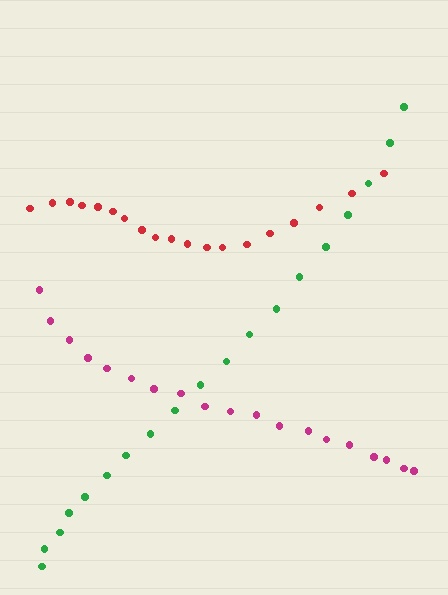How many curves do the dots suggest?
There are 3 distinct paths.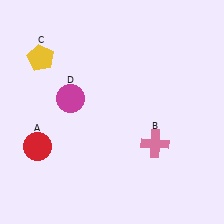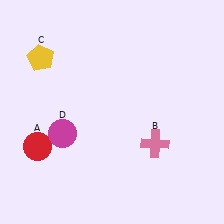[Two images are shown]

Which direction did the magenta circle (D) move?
The magenta circle (D) moved down.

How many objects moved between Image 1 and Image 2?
1 object moved between the two images.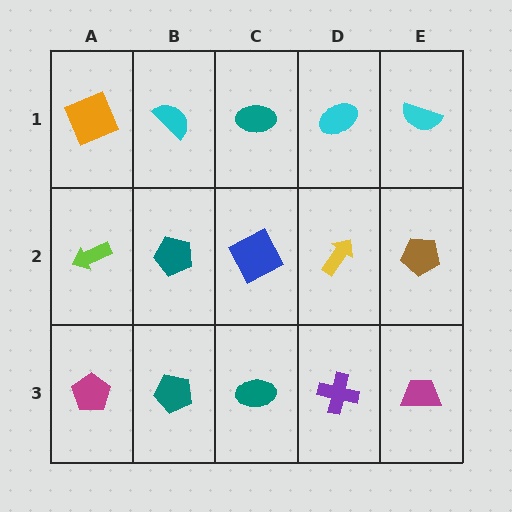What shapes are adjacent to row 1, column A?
A lime arrow (row 2, column A), a cyan semicircle (row 1, column B).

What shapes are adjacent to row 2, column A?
An orange square (row 1, column A), a magenta pentagon (row 3, column A), a teal pentagon (row 2, column B).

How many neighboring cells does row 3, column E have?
2.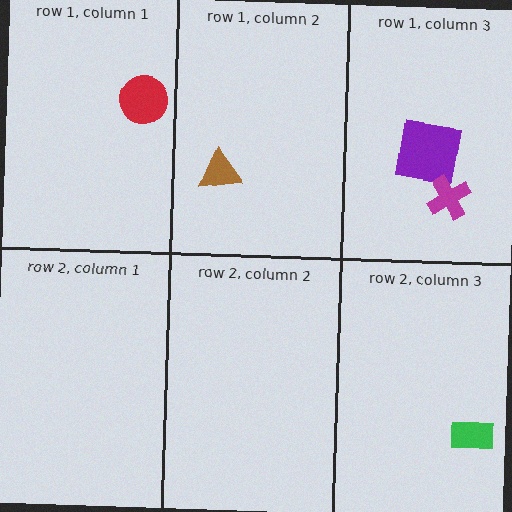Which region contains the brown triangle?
The row 1, column 2 region.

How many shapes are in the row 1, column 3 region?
2.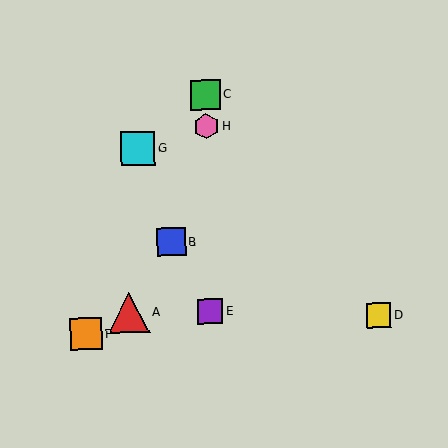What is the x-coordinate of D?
Object D is at x≈379.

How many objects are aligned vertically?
3 objects (C, E, H) are aligned vertically.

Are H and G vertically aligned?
No, H is at x≈206 and G is at x≈138.